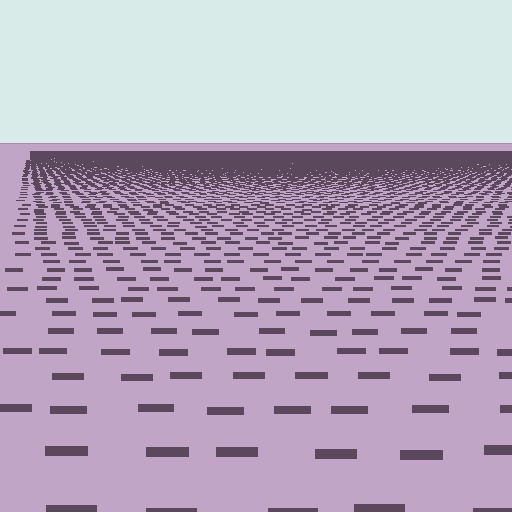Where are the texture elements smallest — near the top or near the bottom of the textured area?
Near the top.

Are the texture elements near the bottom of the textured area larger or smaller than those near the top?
Larger. Near the bottom, elements are closer to the viewer and appear at a bigger on-screen size.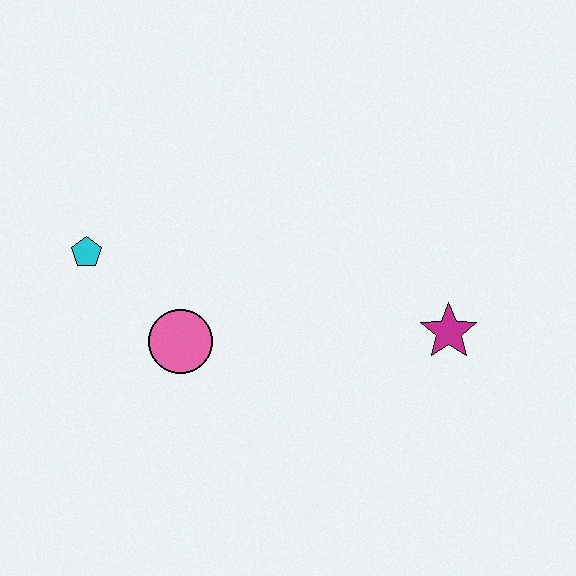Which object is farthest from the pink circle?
The magenta star is farthest from the pink circle.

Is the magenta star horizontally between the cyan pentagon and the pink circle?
No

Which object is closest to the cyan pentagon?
The pink circle is closest to the cyan pentagon.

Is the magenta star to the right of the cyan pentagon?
Yes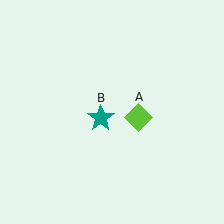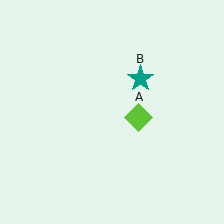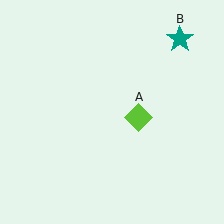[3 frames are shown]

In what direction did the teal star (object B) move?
The teal star (object B) moved up and to the right.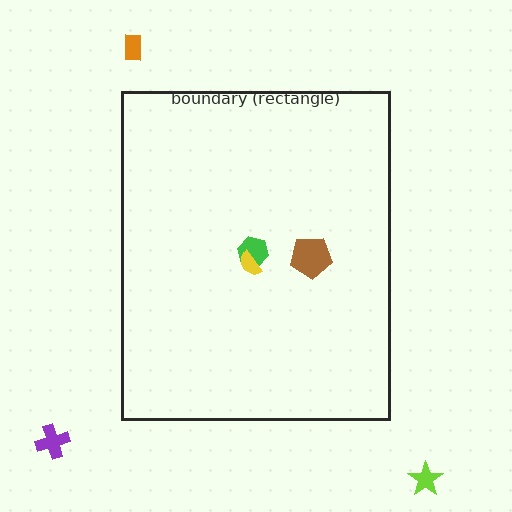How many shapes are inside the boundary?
3 inside, 3 outside.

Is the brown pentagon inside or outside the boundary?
Inside.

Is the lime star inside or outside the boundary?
Outside.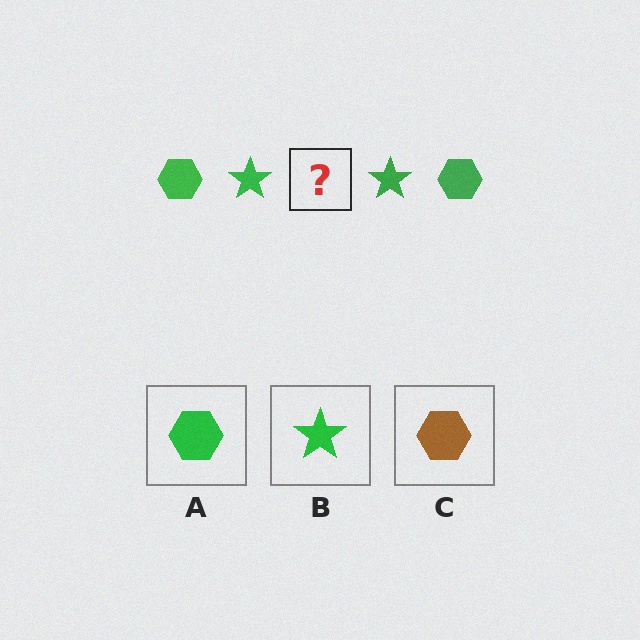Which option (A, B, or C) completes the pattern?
A.